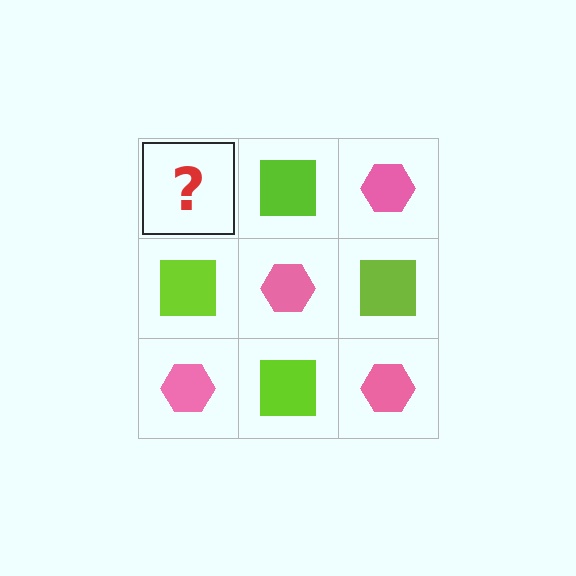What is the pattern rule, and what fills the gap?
The rule is that it alternates pink hexagon and lime square in a checkerboard pattern. The gap should be filled with a pink hexagon.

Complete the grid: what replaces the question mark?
The question mark should be replaced with a pink hexagon.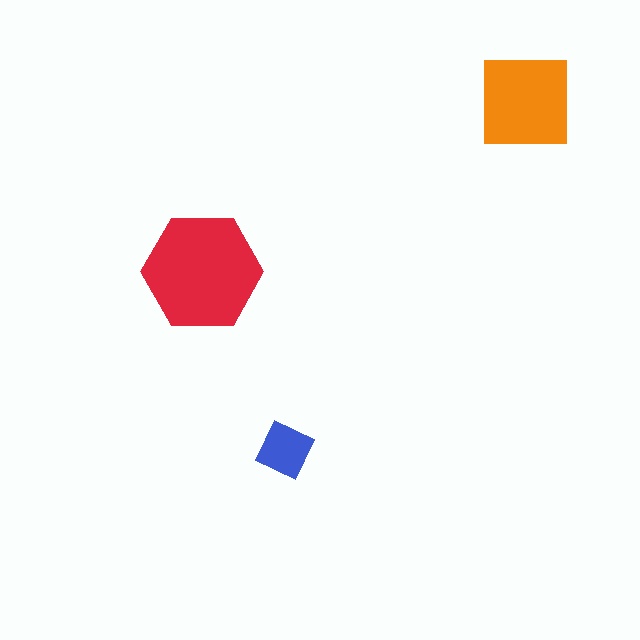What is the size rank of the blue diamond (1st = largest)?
3rd.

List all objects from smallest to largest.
The blue diamond, the orange square, the red hexagon.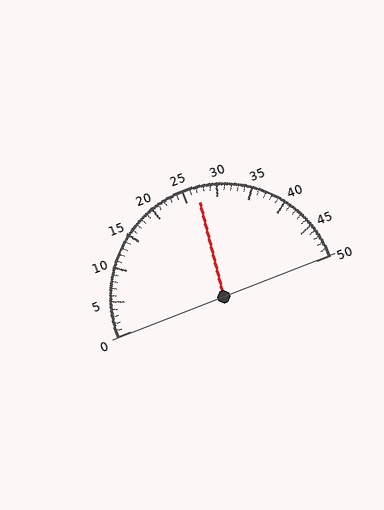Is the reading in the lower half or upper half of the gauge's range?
The reading is in the upper half of the range (0 to 50).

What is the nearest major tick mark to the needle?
The nearest major tick mark is 25.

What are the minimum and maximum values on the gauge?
The gauge ranges from 0 to 50.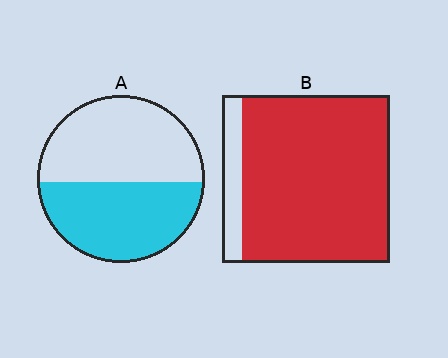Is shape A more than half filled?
Roughly half.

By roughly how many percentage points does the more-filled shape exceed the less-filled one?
By roughly 40 percentage points (B over A).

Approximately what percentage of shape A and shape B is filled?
A is approximately 50% and B is approximately 90%.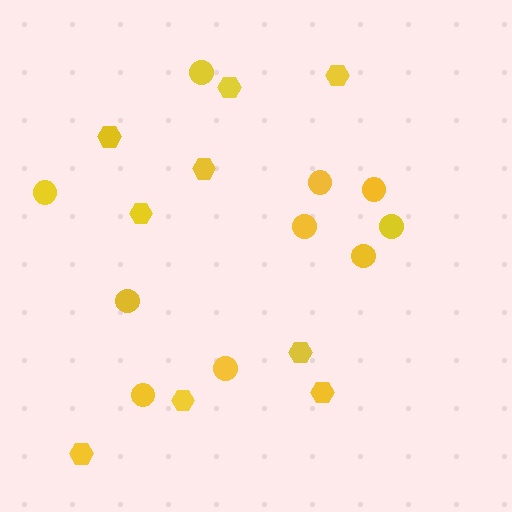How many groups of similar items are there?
There are 2 groups: one group of hexagons (9) and one group of circles (10).